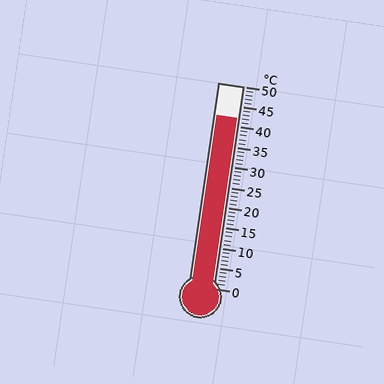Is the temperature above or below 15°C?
The temperature is above 15°C.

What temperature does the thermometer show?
The thermometer shows approximately 42°C.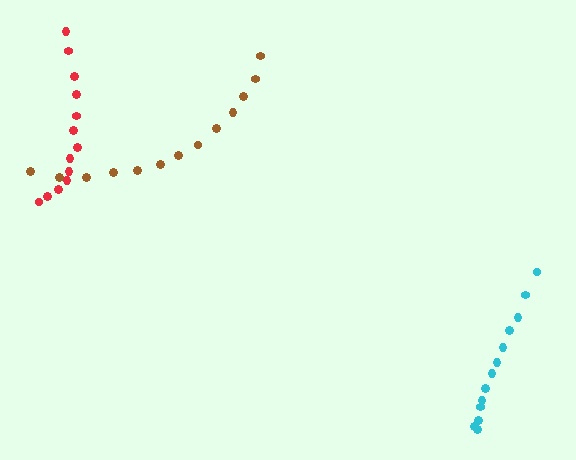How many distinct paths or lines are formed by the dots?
There are 3 distinct paths.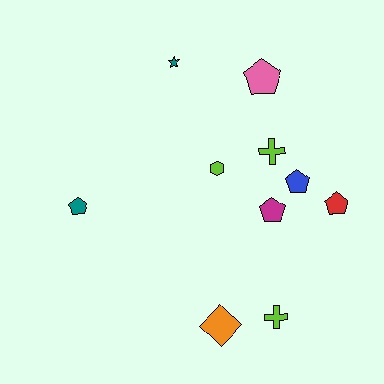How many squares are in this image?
There are no squares.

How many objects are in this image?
There are 10 objects.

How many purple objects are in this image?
There are no purple objects.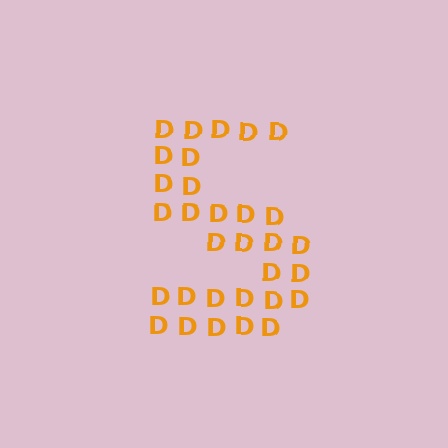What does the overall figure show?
The overall figure shows the letter S.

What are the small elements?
The small elements are letter D's.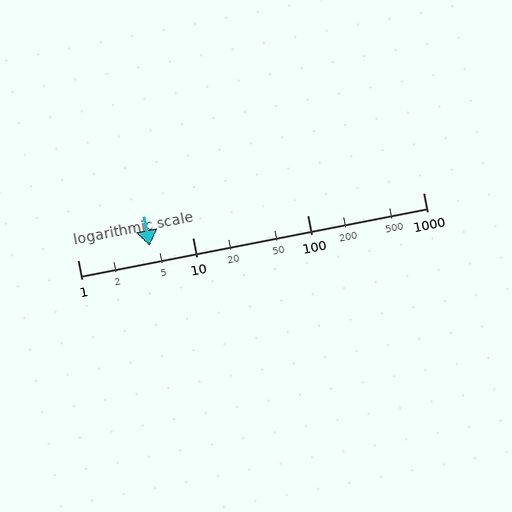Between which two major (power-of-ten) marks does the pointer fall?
The pointer is between 1 and 10.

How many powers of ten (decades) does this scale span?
The scale spans 3 decades, from 1 to 1000.